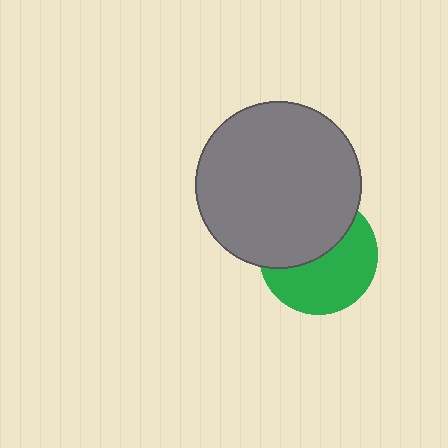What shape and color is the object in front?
The object in front is a gray circle.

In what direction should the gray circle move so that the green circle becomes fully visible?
The gray circle should move up. That is the shortest direction to clear the overlap and leave the green circle fully visible.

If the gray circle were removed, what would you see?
You would see the complete green circle.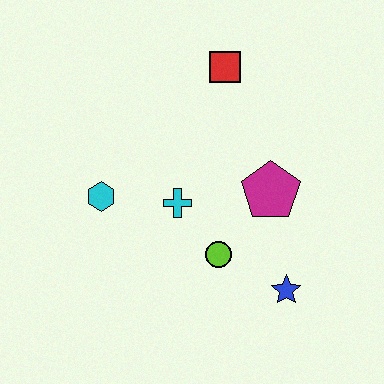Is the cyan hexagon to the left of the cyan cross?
Yes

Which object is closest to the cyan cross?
The lime circle is closest to the cyan cross.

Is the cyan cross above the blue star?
Yes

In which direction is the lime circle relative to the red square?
The lime circle is below the red square.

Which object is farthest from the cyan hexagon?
The blue star is farthest from the cyan hexagon.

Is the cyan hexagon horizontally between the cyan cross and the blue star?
No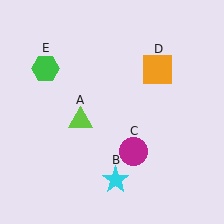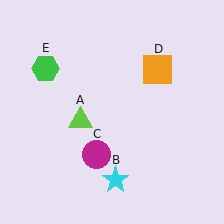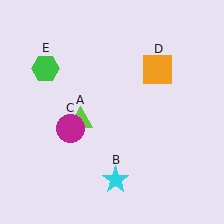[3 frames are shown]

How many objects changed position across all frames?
1 object changed position: magenta circle (object C).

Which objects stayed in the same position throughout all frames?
Lime triangle (object A) and cyan star (object B) and orange square (object D) and green hexagon (object E) remained stationary.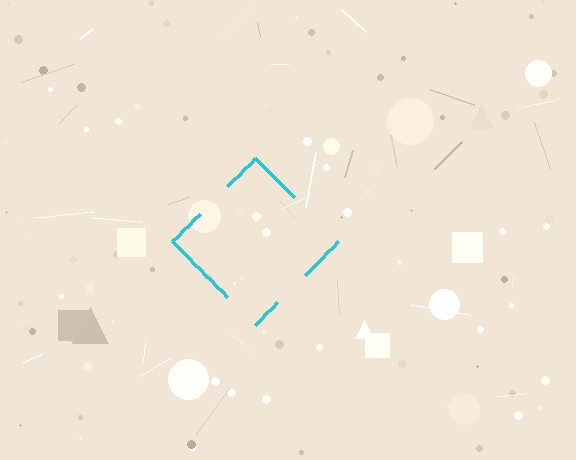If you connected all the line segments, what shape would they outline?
They would outline a diamond.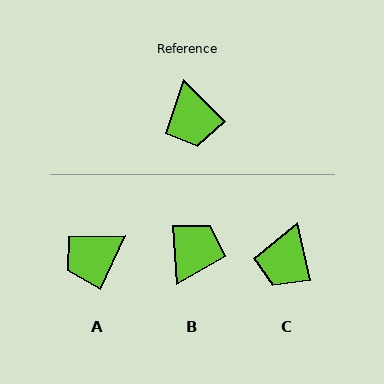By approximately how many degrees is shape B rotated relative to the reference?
Approximately 138 degrees counter-clockwise.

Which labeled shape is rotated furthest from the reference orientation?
B, about 138 degrees away.